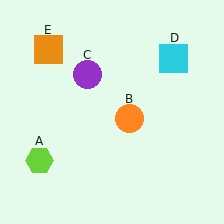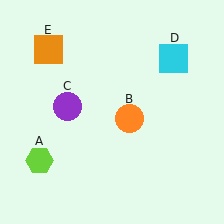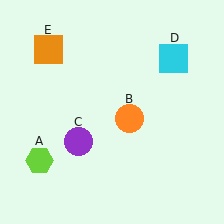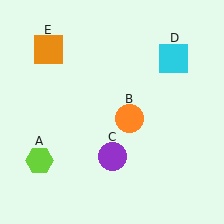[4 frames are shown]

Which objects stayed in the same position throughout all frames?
Lime hexagon (object A) and orange circle (object B) and cyan square (object D) and orange square (object E) remained stationary.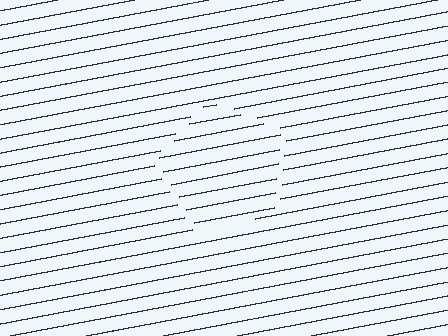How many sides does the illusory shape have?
5 sides — the line-ends trace a pentagon.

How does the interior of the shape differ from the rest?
The interior of the shape contains the same grating, shifted by half a period — the contour is defined by the phase discontinuity where line-ends from the inner and outer gratings abut.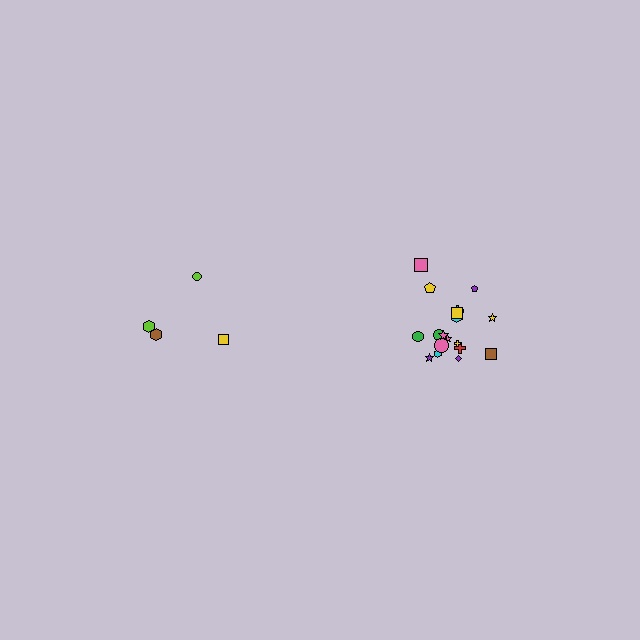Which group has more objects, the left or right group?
The right group.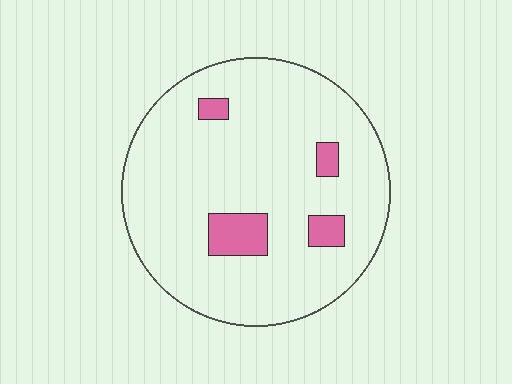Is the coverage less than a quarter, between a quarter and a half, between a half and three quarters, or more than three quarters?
Less than a quarter.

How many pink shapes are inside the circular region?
4.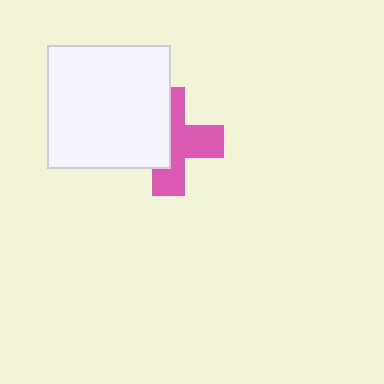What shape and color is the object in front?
The object in front is a white square.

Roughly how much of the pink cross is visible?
About half of it is visible (roughly 53%).